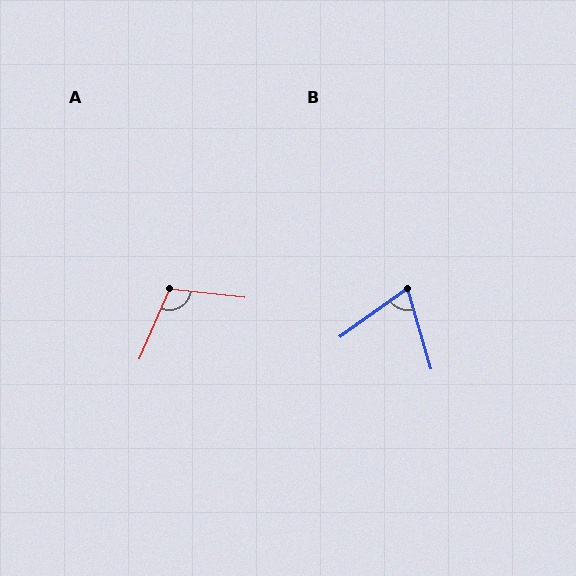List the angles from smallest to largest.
B (71°), A (107°).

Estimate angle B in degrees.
Approximately 71 degrees.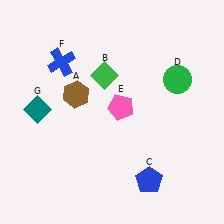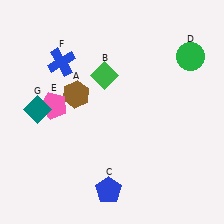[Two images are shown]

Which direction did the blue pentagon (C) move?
The blue pentagon (C) moved left.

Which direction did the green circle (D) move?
The green circle (D) moved up.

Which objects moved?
The objects that moved are: the blue pentagon (C), the green circle (D), the pink pentagon (E).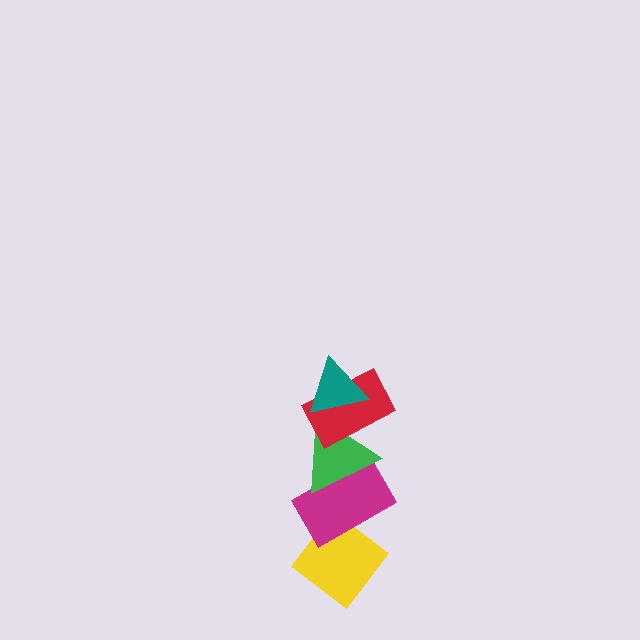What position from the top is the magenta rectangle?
The magenta rectangle is 4th from the top.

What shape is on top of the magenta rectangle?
The green triangle is on top of the magenta rectangle.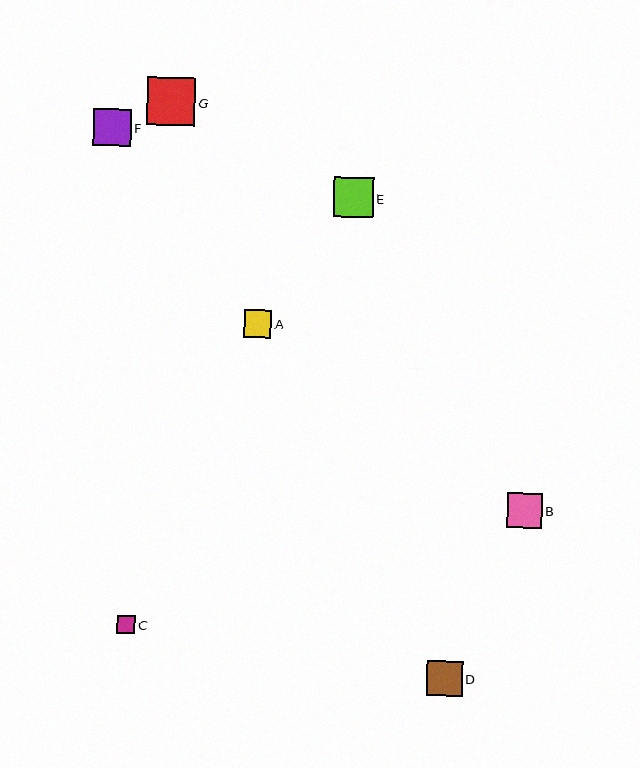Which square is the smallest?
Square C is the smallest with a size of approximately 18 pixels.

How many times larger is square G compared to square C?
Square G is approximately 2.7 times the size of square C.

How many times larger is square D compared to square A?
Square D is approximately 1.3 times the size of square A.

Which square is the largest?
Square G is the largest with a size of approximately 48 pixels.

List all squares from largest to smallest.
From largest to smallest: G, E, F, D, B, A, C.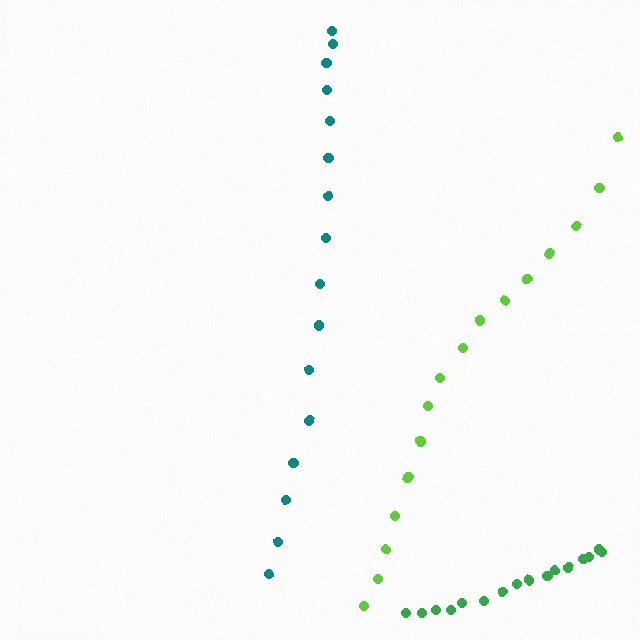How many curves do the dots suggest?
There are 3 distinct paths.